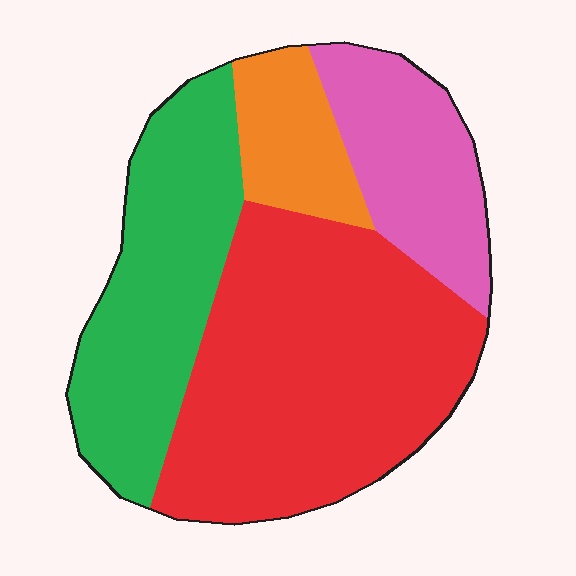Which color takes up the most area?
Red, at roughly 45%.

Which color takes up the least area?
Orange, at roughly 10%.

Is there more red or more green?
Red.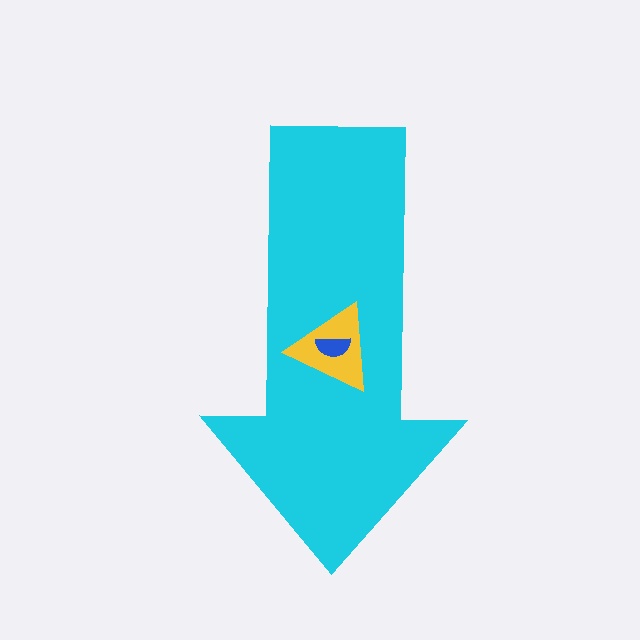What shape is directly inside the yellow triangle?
The blue semicircle.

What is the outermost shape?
The cyan arrow.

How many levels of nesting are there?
3.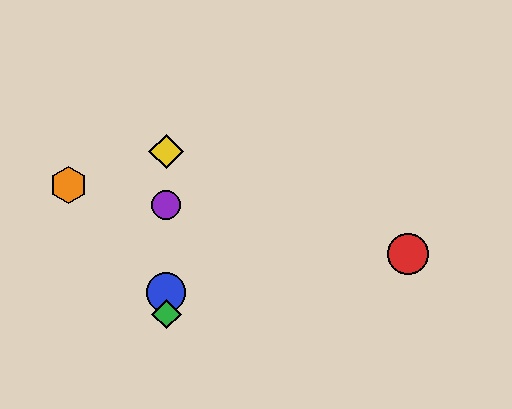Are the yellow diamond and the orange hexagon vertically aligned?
No, the yellow diamond is at x≈166 and the orange hexagon is at x≈69.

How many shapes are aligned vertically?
4 shapes (the blue circle, the green diamond, the yellow diamond, the purple circle) are aligned vertically.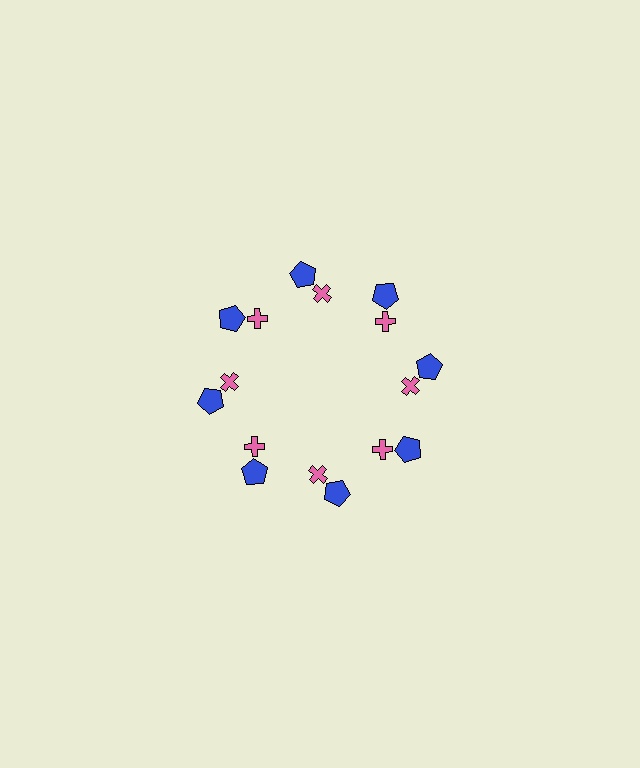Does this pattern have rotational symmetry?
Yes, this pattern has 8-fold rotational symmetry. It looks the same after rotating 45 degrees around the center.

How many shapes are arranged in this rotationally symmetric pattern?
There are 16 shapes, arranged in 8 groups of 2.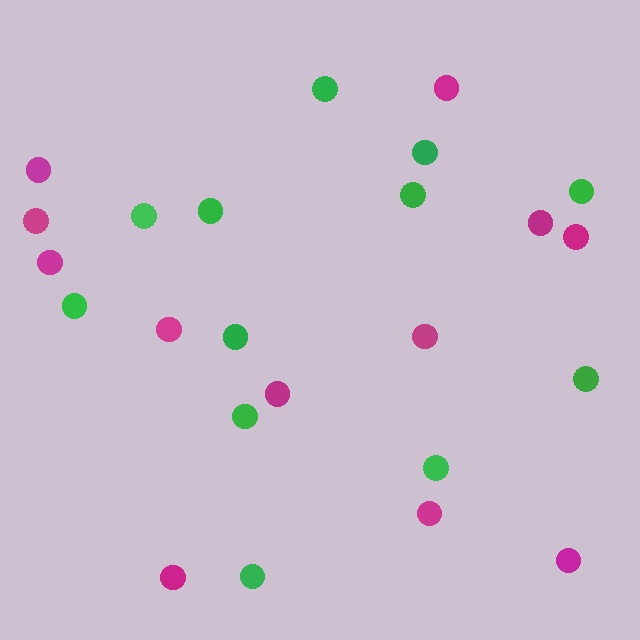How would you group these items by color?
There are 2 groups: one group of magenta circles (12) and one group of green circles (12).